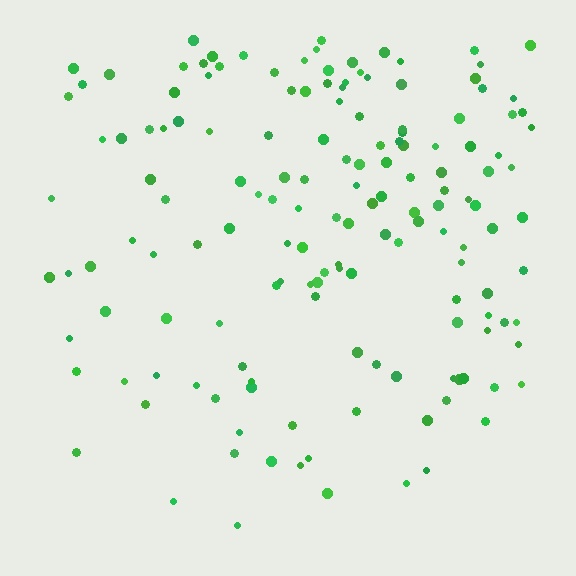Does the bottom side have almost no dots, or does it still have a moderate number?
Still a moderate number, just noticeably fewer than the top.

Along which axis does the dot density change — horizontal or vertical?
Vertical.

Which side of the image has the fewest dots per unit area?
The bottom.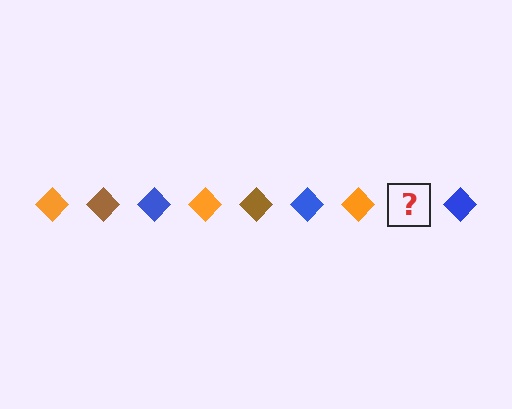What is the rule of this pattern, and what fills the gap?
The rule is that the pattern cycles through orange, brown, blue diamonds. The gap should be filled with a brown diamond.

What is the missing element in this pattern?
The missing element is a brown diamond.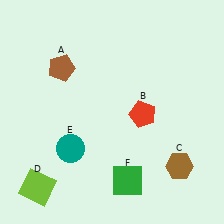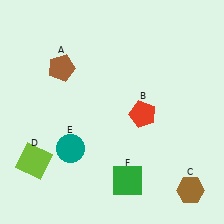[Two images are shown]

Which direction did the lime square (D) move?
The lime square (D) moved up.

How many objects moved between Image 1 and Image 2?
2 objects moved between the two images.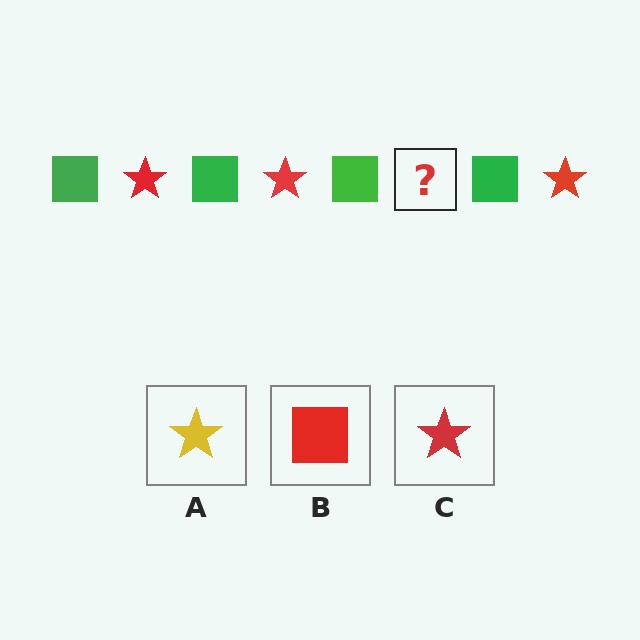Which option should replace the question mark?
Option C.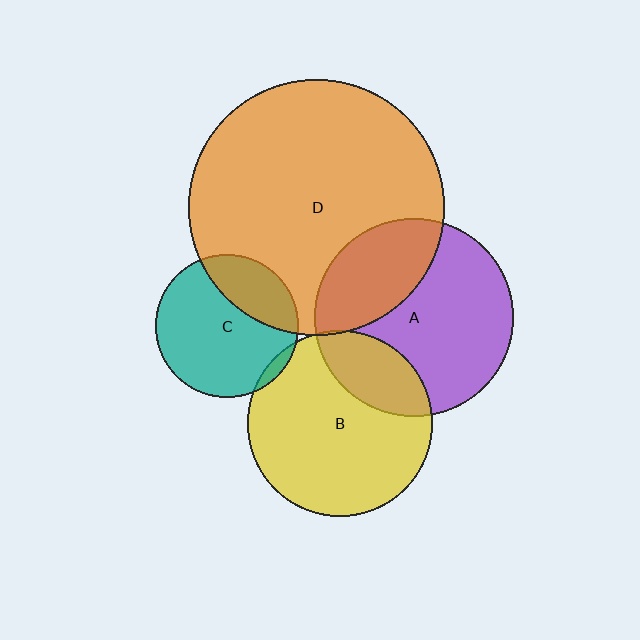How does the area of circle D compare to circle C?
Approximately 3.2 times.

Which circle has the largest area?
Circle D (orange).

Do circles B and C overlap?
Yes.